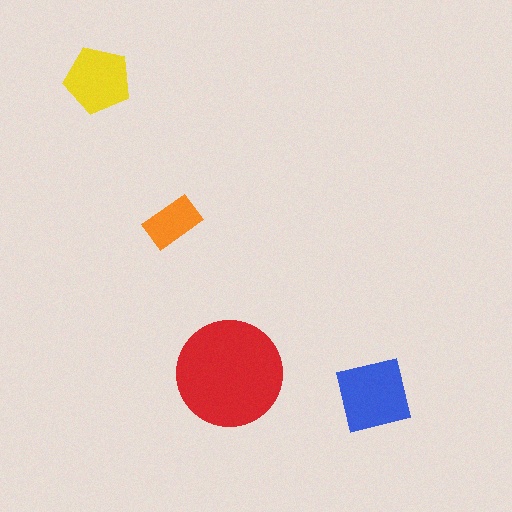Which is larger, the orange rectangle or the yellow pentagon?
The yellow pentagon.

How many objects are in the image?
There are 4 objects in the image.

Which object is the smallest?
The orange rectangle.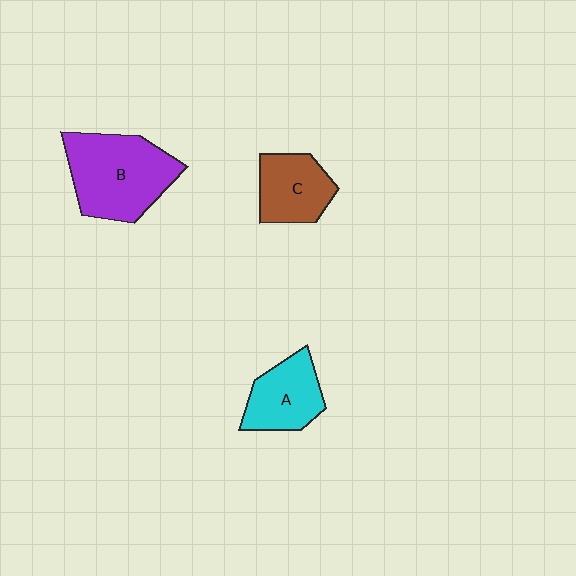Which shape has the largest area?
Shape B (purple).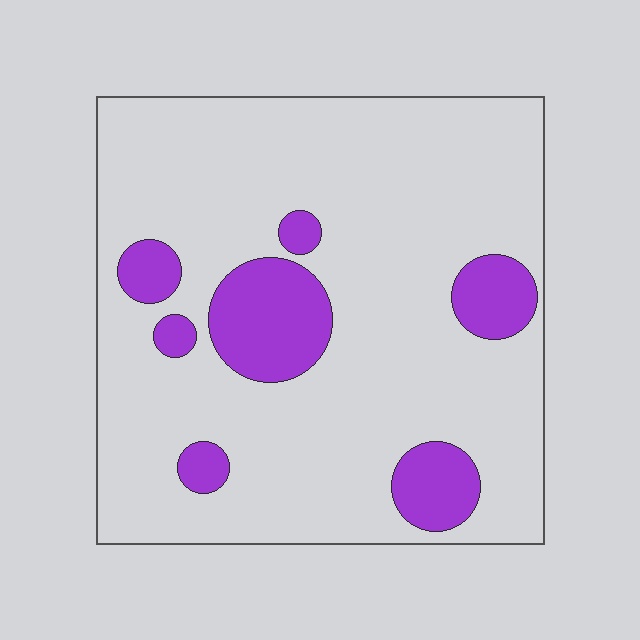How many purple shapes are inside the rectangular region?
7.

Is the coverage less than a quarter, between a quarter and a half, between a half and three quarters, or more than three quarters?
Less than a quarter.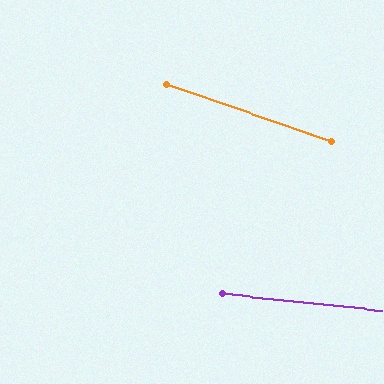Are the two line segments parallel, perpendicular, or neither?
Neither parallel nor perpendicular — they differ by about 13°.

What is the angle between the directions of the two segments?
Approximately 13 degrees.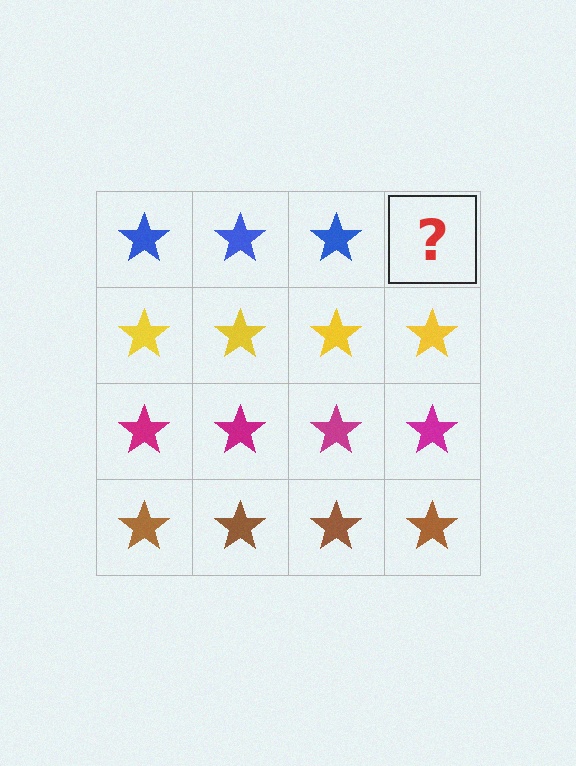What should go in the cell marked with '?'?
The missing cell should contain a blue star.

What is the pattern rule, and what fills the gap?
The rule is that each row has a consistent color. The gap should be filled with a blue star.